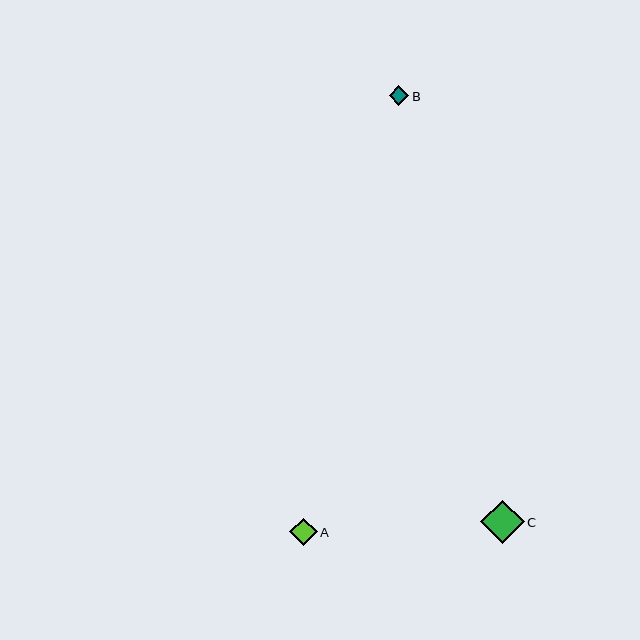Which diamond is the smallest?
Diamond B is the smallest with a size of approximately 20 pixels.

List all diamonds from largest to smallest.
From largest to smallest: C, A, B.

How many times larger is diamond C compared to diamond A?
Diamond C is approximately 1.6 times the size of diamond A.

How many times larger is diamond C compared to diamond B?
Diamond C is approximately 2.2 times the size of diamond B.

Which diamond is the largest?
Diamond C is the largest with a size of approximately 44 pixels.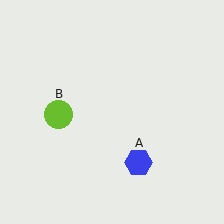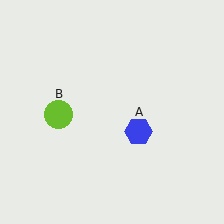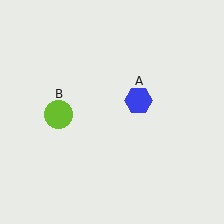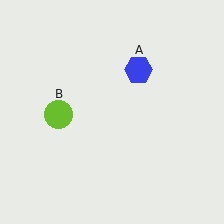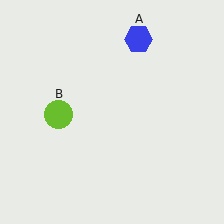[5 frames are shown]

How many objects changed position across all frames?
1 object changed position: blue hexagon (object A).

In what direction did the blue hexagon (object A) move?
The blue hexagon (object A) moved up.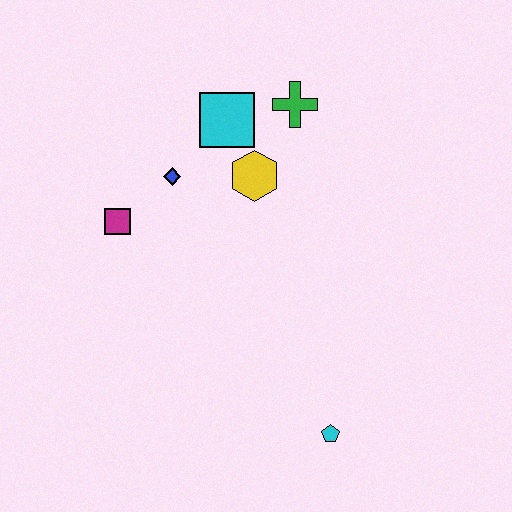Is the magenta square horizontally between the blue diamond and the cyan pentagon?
No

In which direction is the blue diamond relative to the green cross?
The blue diamond is to the left of the green cross.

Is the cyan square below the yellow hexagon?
No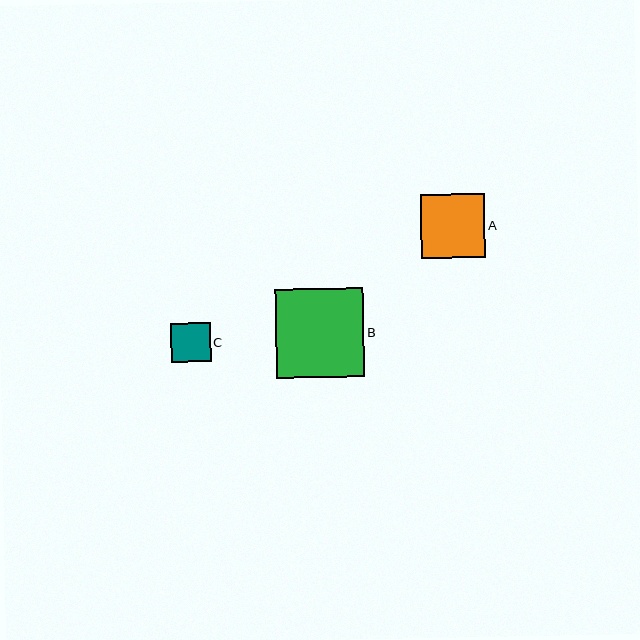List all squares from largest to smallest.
From largest to smallest: B, A, C.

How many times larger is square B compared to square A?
Square B is approximately 1.4 times the size of square A.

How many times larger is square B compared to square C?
Square B is approximately 2.2 times the size of square C.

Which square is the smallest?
Square C is the smallest with a size of approximately 39 pixels.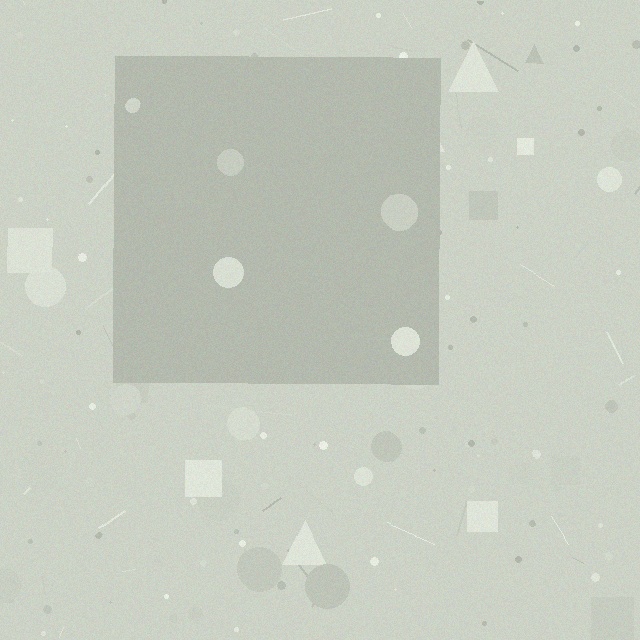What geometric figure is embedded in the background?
A square is embedded in the background.